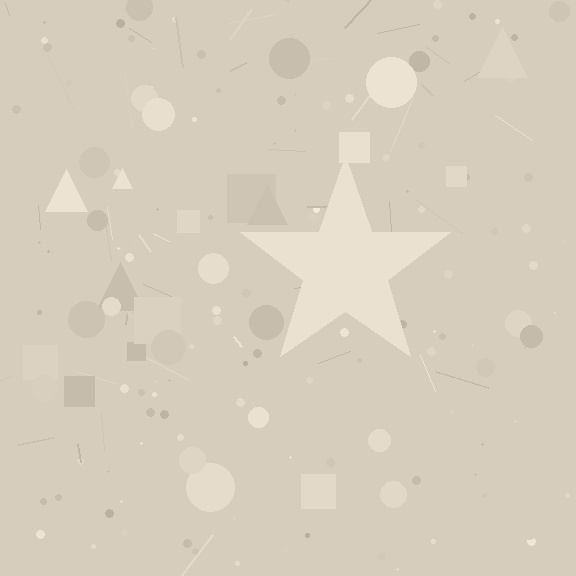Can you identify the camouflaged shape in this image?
The camouflaged shape is a star.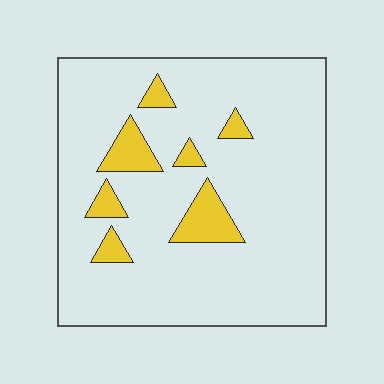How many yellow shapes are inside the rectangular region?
7.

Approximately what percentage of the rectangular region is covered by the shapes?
Approximately 10%.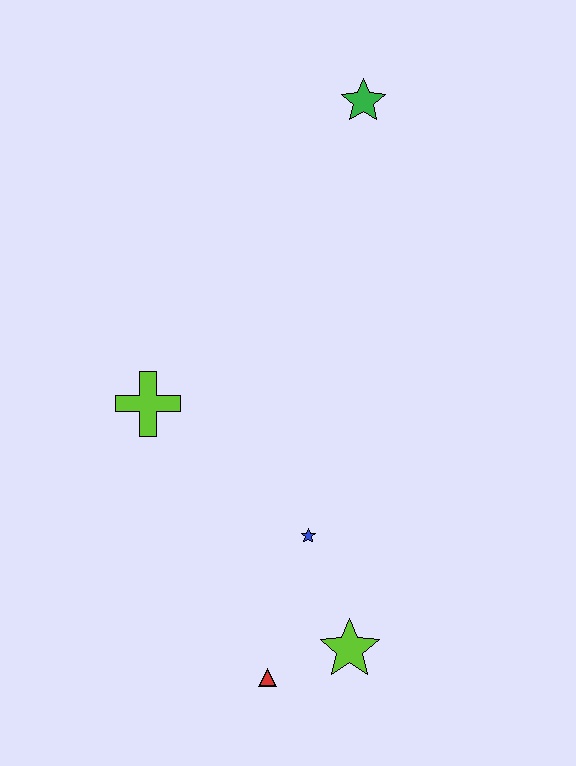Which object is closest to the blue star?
The lime star is closest to the blue star.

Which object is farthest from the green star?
The red triangle is farthest from the green star.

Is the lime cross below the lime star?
No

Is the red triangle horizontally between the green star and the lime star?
No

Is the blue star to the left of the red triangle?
No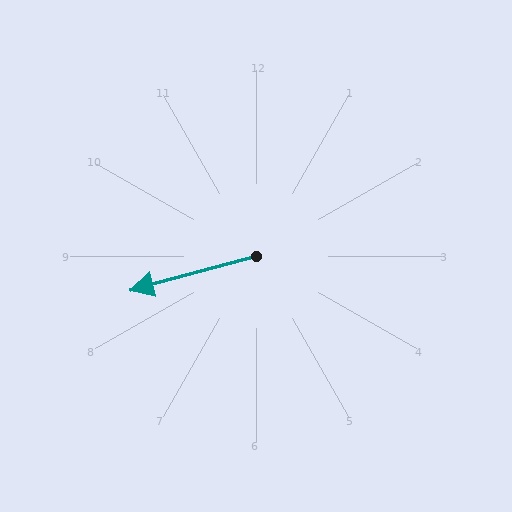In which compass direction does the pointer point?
West.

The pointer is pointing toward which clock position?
Roughly 8 o'clock.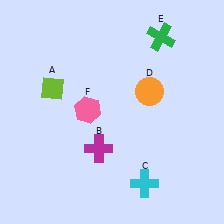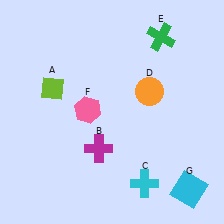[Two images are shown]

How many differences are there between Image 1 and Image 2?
There is 1 difference between the two images.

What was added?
A cyan square (G) was added in Image 2.